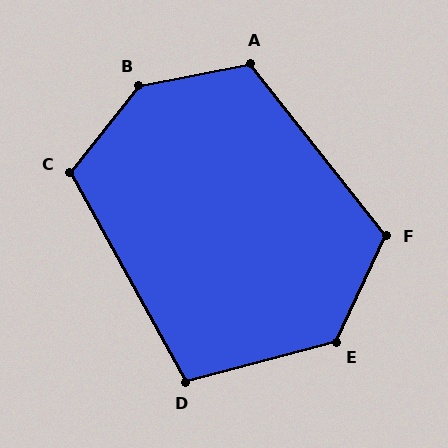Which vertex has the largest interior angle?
B, at approximately 139 degrees.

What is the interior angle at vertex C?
Approximately 113 degrees (obtuse).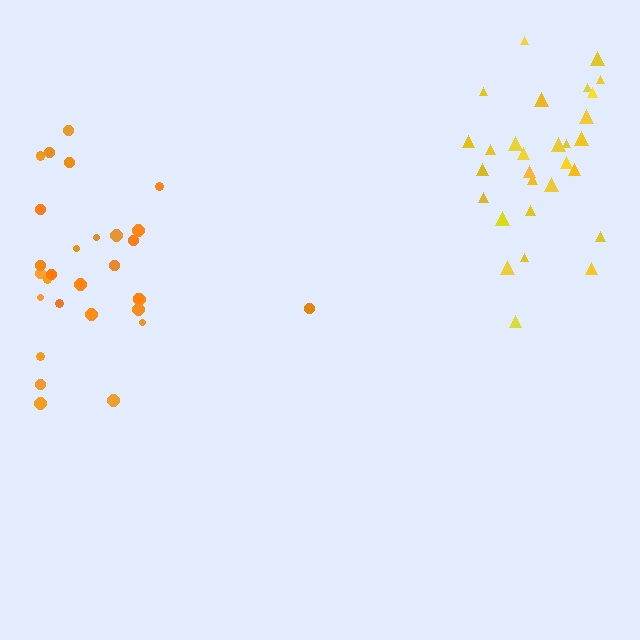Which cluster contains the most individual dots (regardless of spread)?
Orange (31).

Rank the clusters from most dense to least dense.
orange, yellow.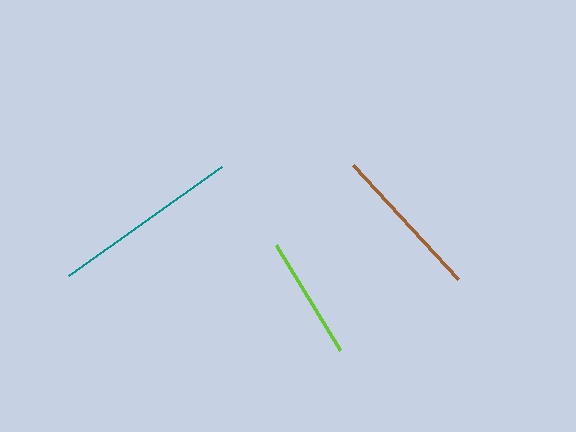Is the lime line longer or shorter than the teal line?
The teal line is longer than the lime line.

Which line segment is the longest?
The teal line is the longest at approximately 187 pixels.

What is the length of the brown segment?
The brown segment is approximately 155 pixels long.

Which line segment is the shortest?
The lime line is the shortest at approximately 123 pixels.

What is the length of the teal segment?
The teal segment is approximately 187 pixels long.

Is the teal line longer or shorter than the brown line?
The teal line is longer than the brown line.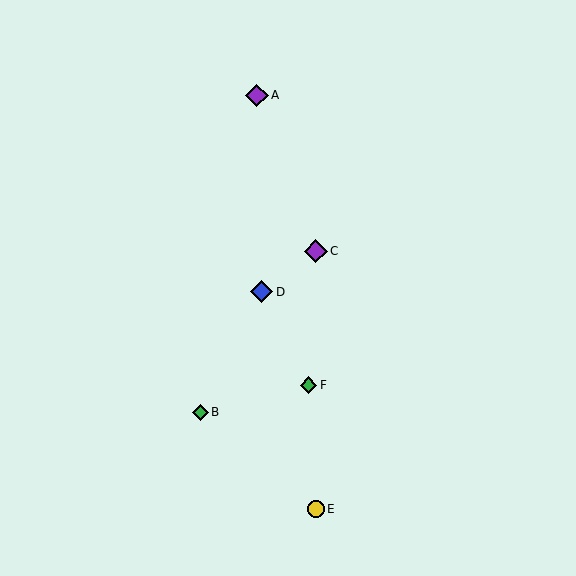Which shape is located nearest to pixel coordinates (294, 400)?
The green diamond (labeled F) at (308, 385) is nearest to that location.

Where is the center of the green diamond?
The center of the green diamond is at (200, 412).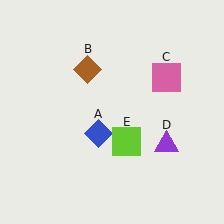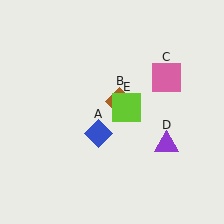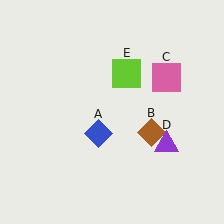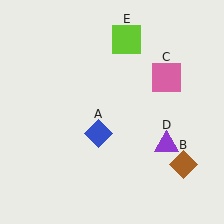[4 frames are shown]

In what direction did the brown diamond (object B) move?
The brown diamond (object B) moved down and to the right.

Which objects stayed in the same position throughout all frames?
Blue diamond (object A) and pink square (object C) and purple triangle (object D) remained stationary.